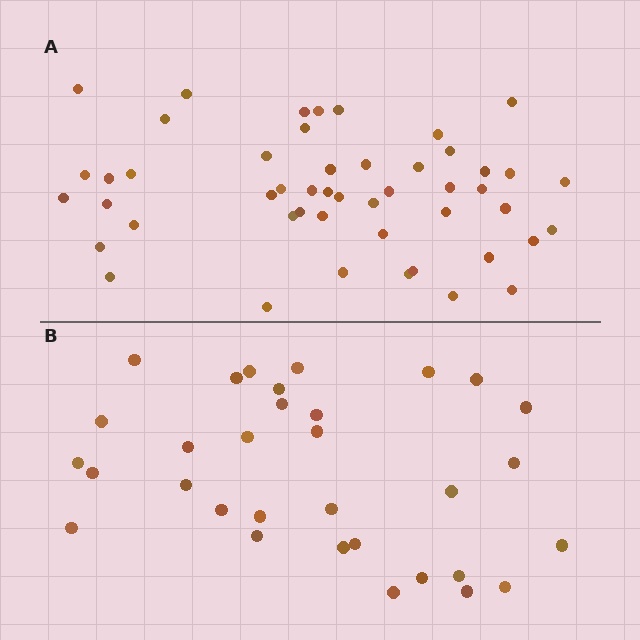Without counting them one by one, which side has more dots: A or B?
Region A (the top region) has more dots.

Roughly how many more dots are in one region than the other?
Region A has approximately 15 more dots than region B.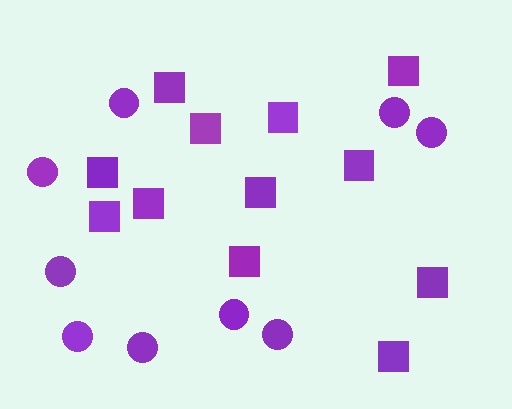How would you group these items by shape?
There are 2 groups: one group of circles (9) and one group of squares (12).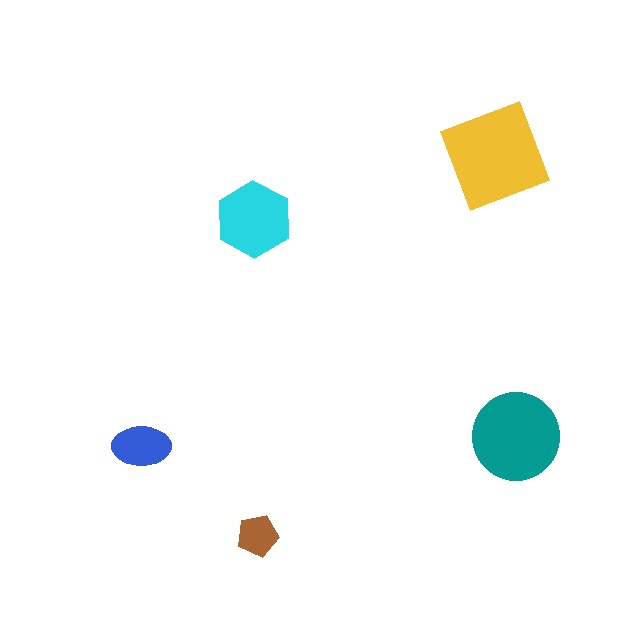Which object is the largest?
The yellow diamond.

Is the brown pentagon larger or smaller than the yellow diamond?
Smaller.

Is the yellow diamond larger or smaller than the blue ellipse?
Larger.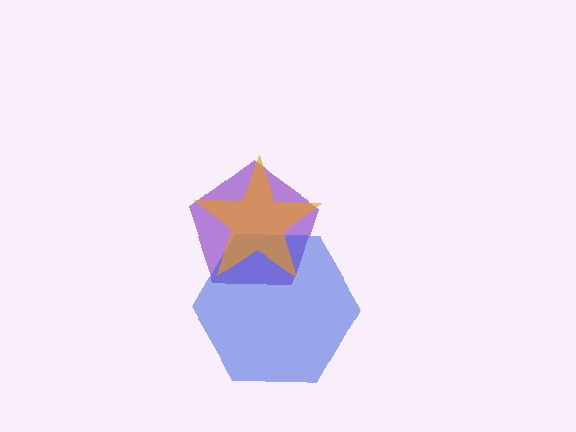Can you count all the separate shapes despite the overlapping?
Yes, there are 3 separate shapes.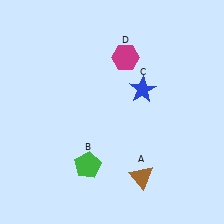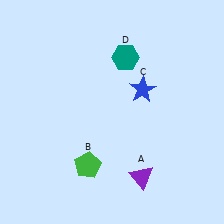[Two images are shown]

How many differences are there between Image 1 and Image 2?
There are 2 differences between the two images.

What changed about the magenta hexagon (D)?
In Image 1, D is magenta. In Image 2, it changed to teal.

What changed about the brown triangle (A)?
In Image 1, A is brown. In Image 2, it changed to purple.